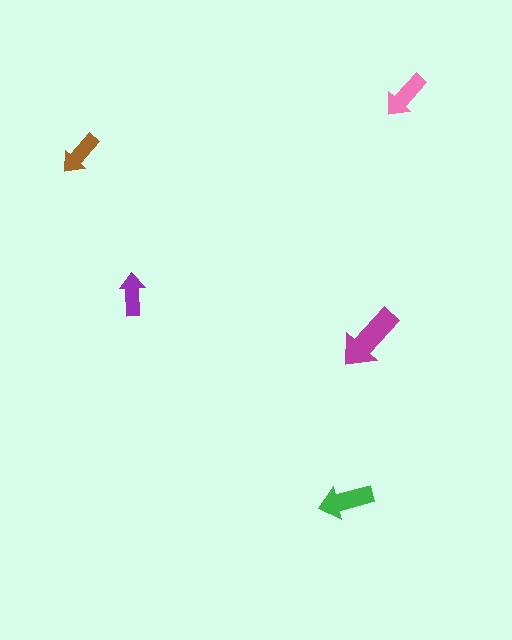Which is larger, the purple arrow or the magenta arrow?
The magenta one.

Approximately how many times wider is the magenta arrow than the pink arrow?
About 1.5 times wider.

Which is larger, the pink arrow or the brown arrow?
The pink one.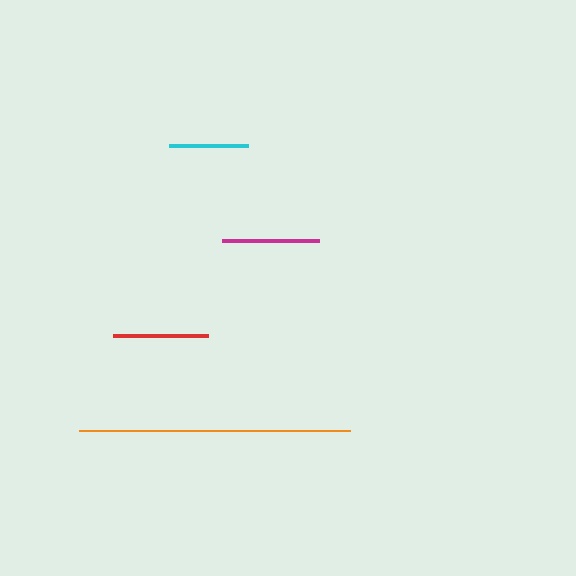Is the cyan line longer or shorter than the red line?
The red line is longer than the cyan line.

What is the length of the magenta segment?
The magenta segment is approximately 97 pixels long.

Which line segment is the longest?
The orange line is the longest at approximately 271 pixels.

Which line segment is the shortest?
The cyan line is the shortest at approximately 79 pixels.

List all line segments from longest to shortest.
From longest to shortest: orange, magenta, red, cyan.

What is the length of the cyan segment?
The cyan segment is approximately 79 pixels long.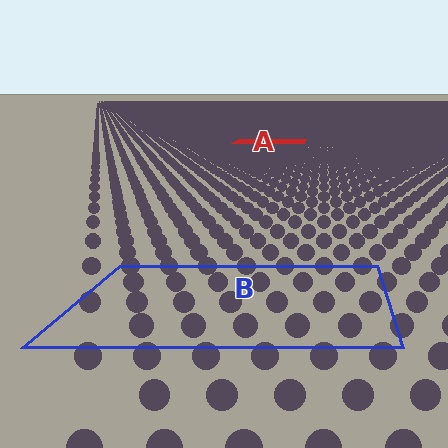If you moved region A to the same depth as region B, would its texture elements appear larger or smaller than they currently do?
They would appear larger. At a closer depth, the same texture elements are projected at a bigger on-screen size.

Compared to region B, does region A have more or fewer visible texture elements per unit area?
Region A has more texture elements per unit area — they are packed more densely because it is farther away.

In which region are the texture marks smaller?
The texture marks are smaller in region A, because it is farther away.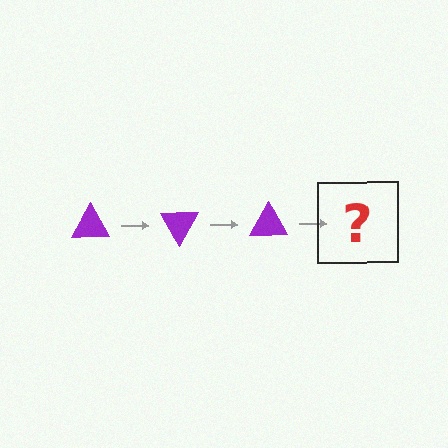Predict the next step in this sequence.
The next step is a purple triangle rotated 180 degrees.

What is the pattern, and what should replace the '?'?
The pattern is that the triangle rotates 60 degrees each step. The '?' should be a purple triangle rotated 180 degrees.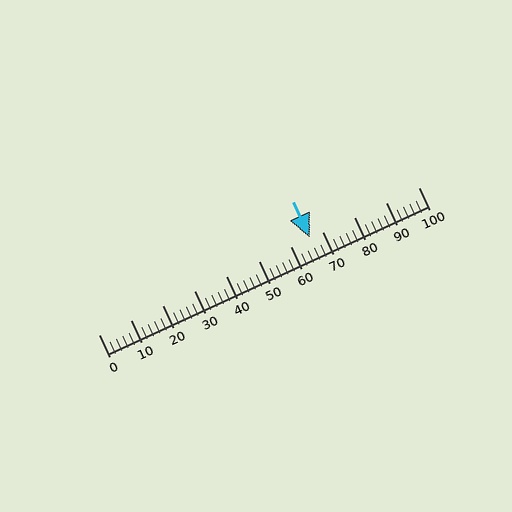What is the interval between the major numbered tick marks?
The major tick marks are spaced 10 units apart.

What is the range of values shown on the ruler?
The ruler shows values from 0 to 100.